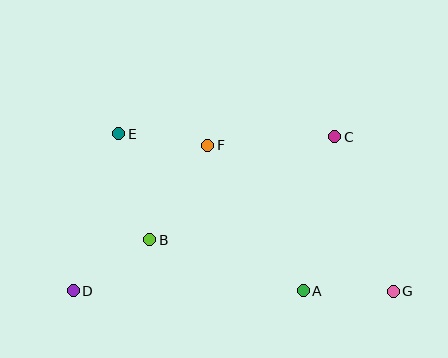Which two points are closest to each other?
Points E and F are closest to each other.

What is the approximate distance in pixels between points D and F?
The distance between D and F is approximately 198 pixels.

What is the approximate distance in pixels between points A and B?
The distance between A and B is approximately 162 pixels.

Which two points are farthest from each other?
Points D and G are farthest from each other.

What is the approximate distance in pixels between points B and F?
The distance between B and F is approximately 111 pixels.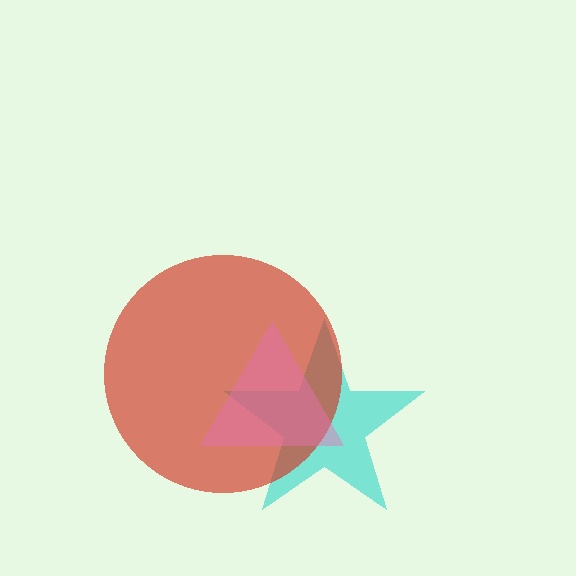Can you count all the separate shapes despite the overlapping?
Yes, there are 3 separate shapes.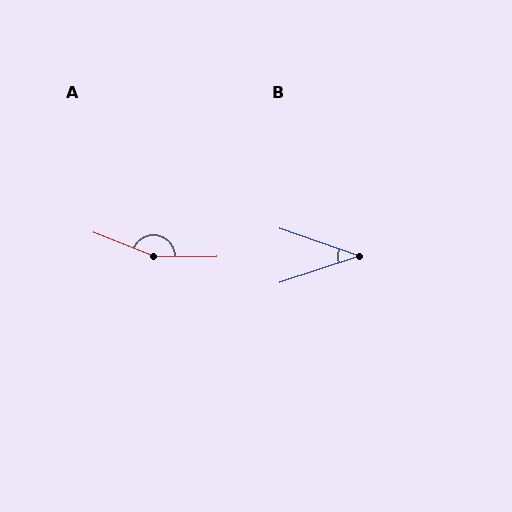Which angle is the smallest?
B, at approximately 38 degrees.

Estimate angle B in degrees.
Approximately 38 degrees.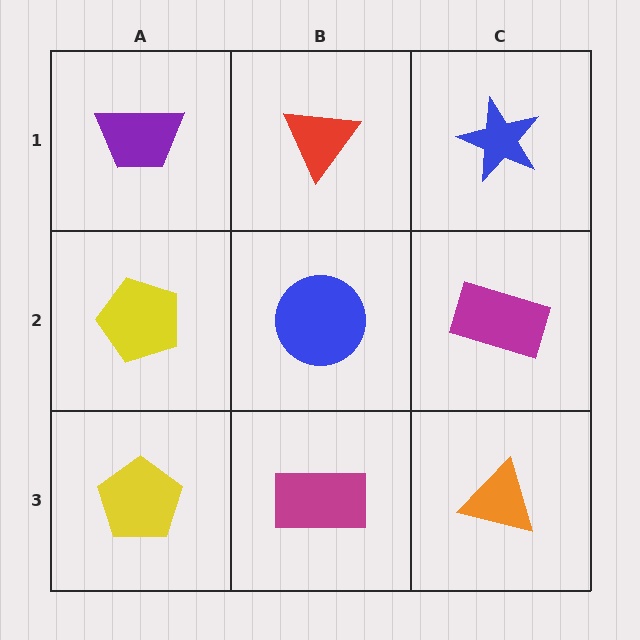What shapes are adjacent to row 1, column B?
A blue circle (row 2, column B), a purple trapezoid (row 1, column A), a blue star (row 1, column C).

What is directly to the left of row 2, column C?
A blue circle.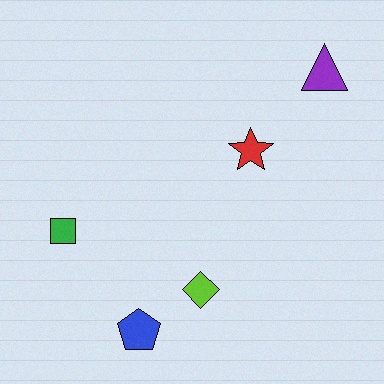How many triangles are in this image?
There is 1 triangle.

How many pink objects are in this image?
There are no pink objects.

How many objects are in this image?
There are 5 objects.